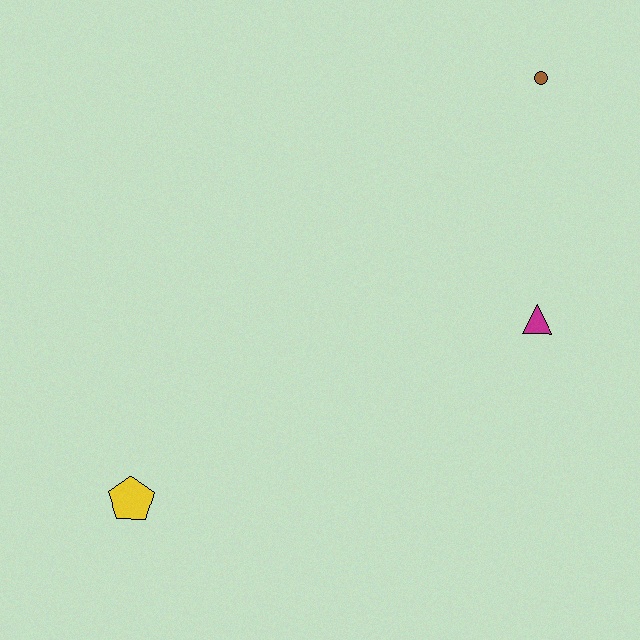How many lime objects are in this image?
There are no lime objects.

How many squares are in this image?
There are no squares.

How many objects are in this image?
There are 3 objects.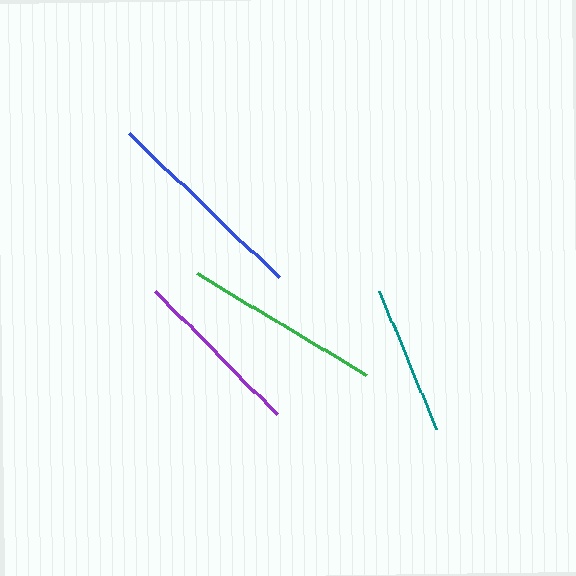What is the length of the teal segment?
The teal segment is approximately 149 pixels long.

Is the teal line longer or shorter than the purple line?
The purple line is longer than the teal line.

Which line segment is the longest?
The blue line is the longest at approximately 208 pixels.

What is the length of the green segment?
The green segment is approximately 198 pixels long.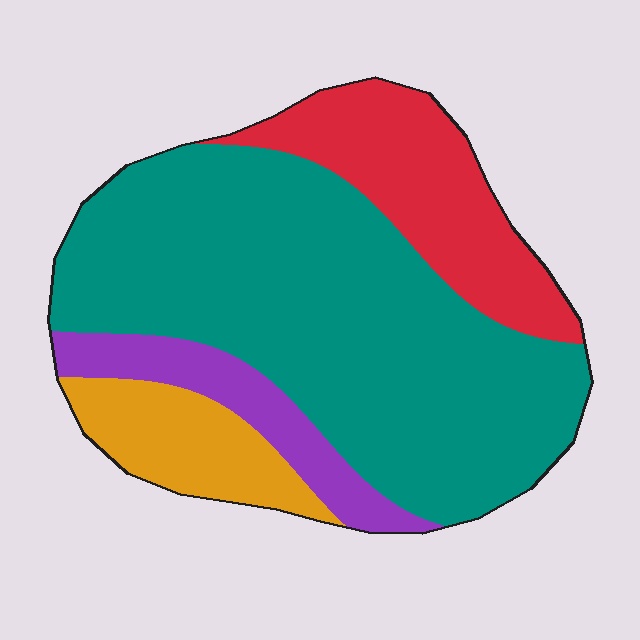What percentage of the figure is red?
Red covers about 20% of the figure.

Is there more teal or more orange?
Teal.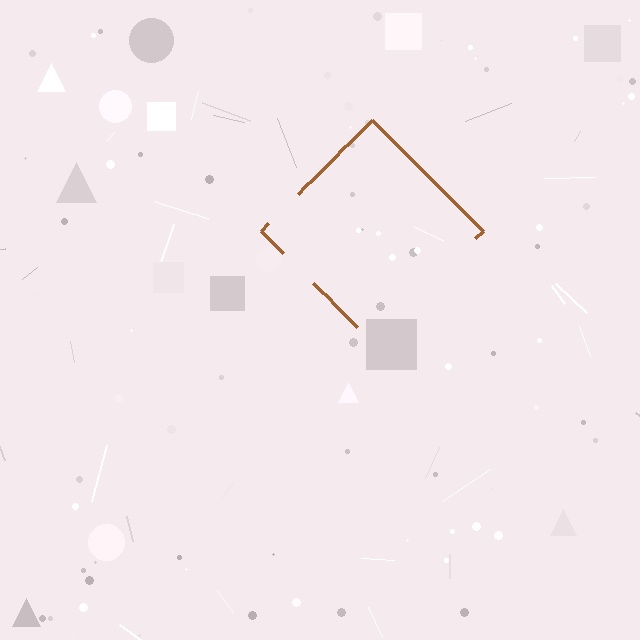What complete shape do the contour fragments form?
The contour fragments form a diamond.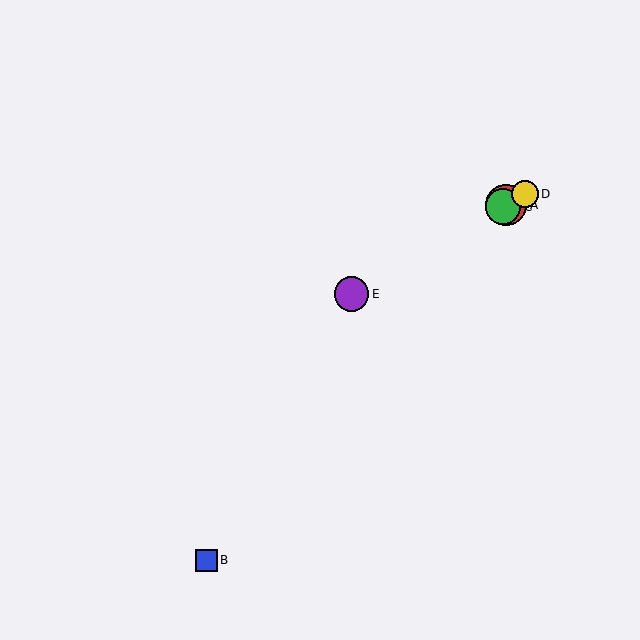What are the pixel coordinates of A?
Object A is at (506, 205).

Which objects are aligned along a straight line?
Objects A, C, D, E are aligned along a straight line.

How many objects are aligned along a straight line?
4 objects (A, C, D, E) are aligned along a straight line.